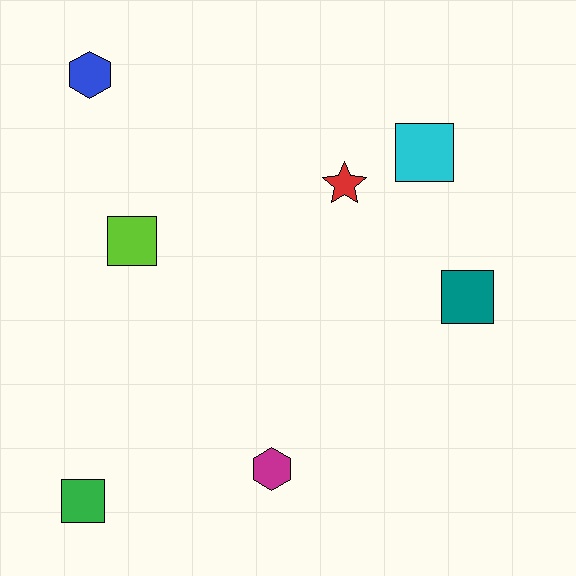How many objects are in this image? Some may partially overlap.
There are 7 objects.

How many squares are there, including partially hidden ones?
There are 4 squares.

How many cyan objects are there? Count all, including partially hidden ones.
There is 1 cyan object.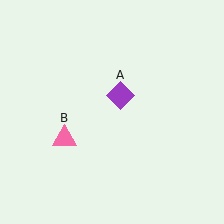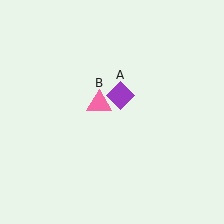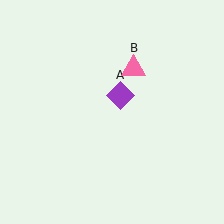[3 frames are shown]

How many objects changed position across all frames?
1 object changed position: pink triangle (object B).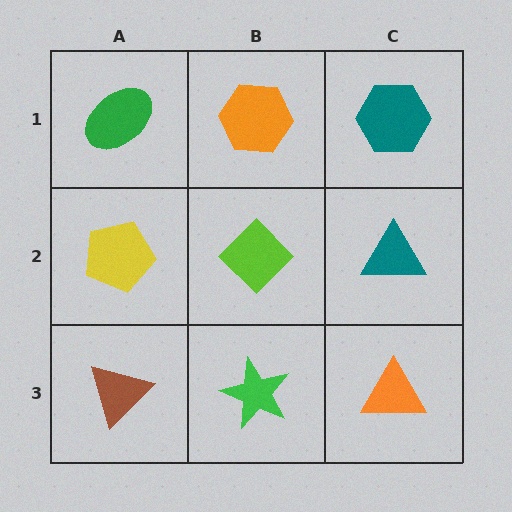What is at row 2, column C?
A teal triangle.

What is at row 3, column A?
A brown triangle.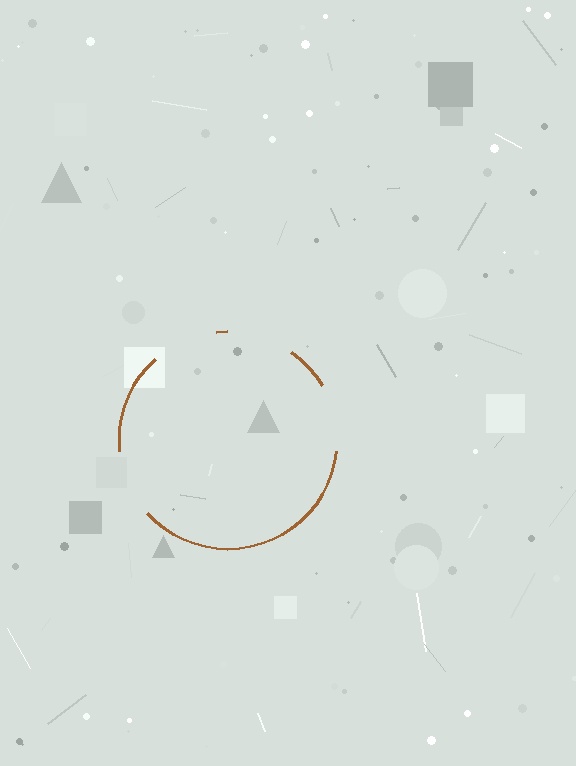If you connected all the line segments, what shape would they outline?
They would outline a circle.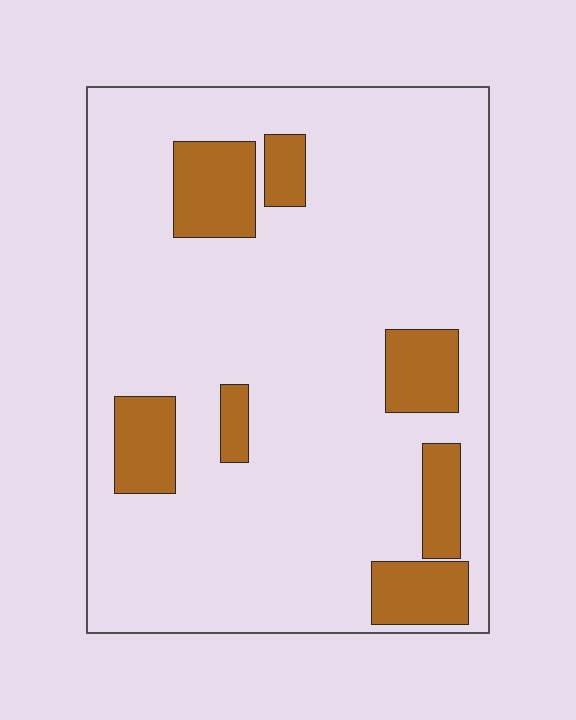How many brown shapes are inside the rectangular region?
7.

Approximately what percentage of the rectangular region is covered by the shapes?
Approximately 15%.